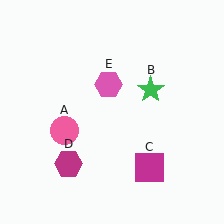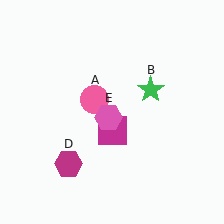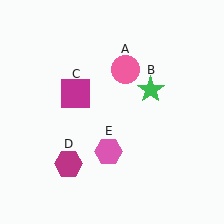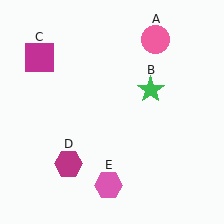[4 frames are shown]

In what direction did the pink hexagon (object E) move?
The pink hexagon (object E) moved down.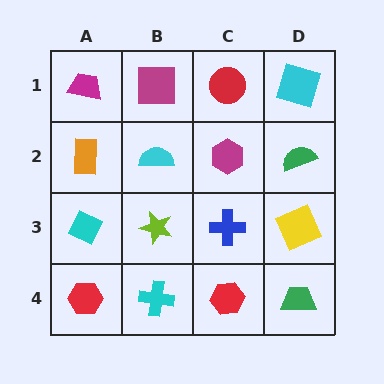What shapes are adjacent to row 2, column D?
A cyan square (row 1, column D), a yellow square (row 3, column D), a magenta hexagon (row 2, column C).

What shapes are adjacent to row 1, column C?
A magenta hexagon (row 2, column C), a magenta square (row 1, column B), a cyan square (row 1, column D).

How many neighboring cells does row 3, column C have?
4.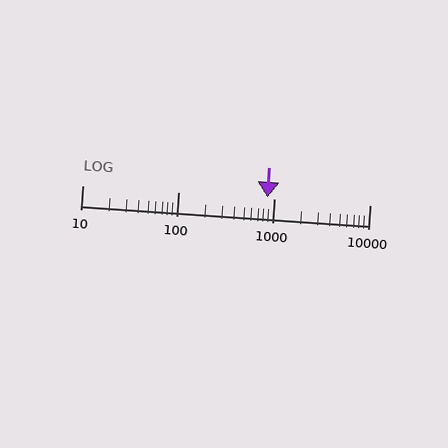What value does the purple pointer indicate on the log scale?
The pointer indicates approximately 850.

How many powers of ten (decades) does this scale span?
The scale spans 3 decades, from 10 to 10000.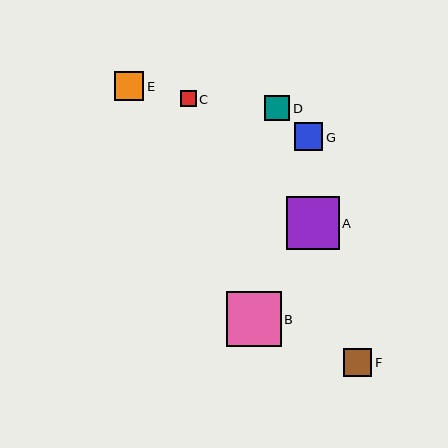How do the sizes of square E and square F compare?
Square E and square F are approximately the same size.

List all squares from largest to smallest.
From largest to smallest: B, A, E, G, F, D, C.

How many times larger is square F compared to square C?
Square F is approximately 1.8 times the size of square C.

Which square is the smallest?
Square C is the smallest with a size of approximately 16 pixels.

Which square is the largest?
Square B is the largest with a size of approximately 55 pixels.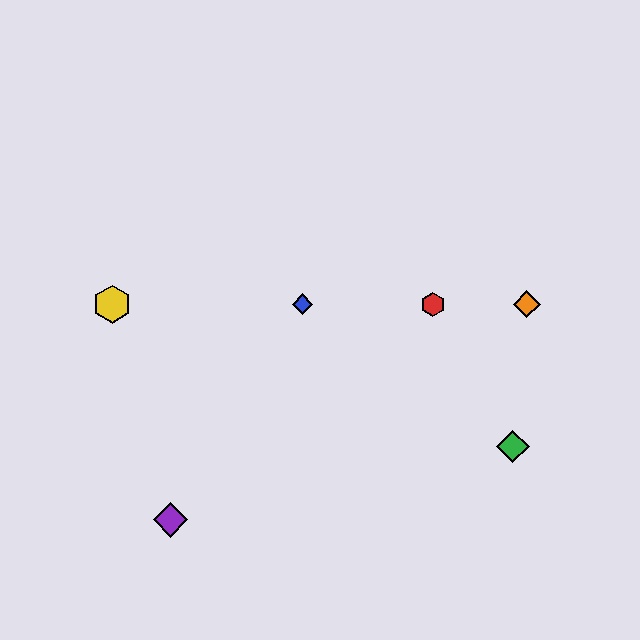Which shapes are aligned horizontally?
The red hexagon, the blue diamond, the yellow hexagon, the orange diamond are aligned horizontally.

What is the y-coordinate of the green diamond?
The green diamond is at y≈447.